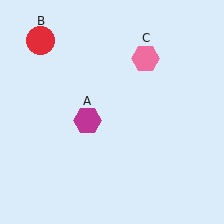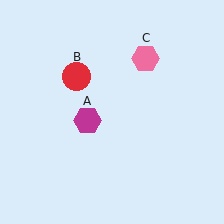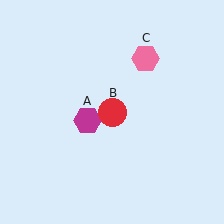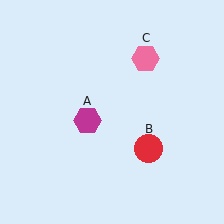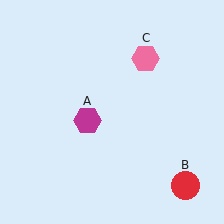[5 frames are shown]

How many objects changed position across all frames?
1 object changed position: red circle (object B).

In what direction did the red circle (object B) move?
The red circle (object B) moved down and to the right.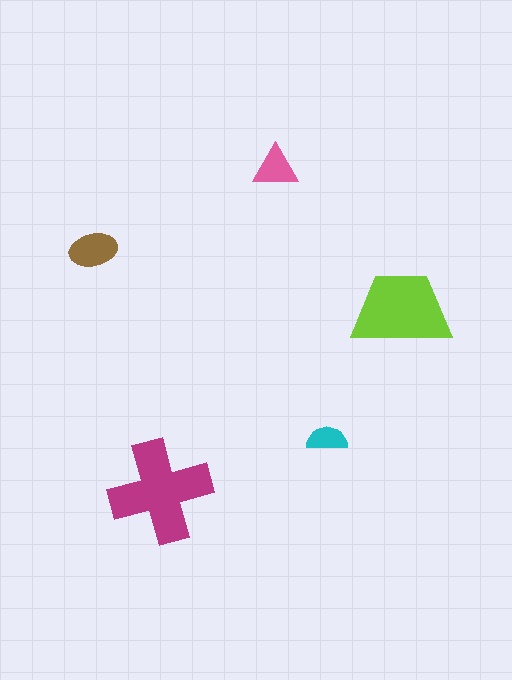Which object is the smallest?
The cyan semicircle.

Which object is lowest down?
The magenta cross is bottommost.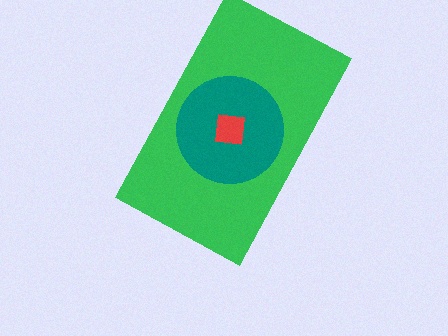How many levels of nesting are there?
3.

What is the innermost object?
The red square.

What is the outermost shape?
The green rectangle.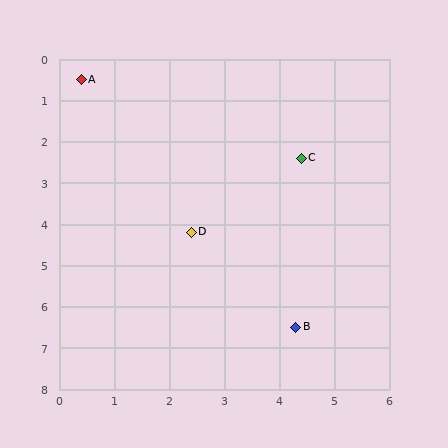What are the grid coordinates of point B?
Point B is at approximately (4.3, 6.5).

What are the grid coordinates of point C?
Point C is at approximately (4.4, 2.4).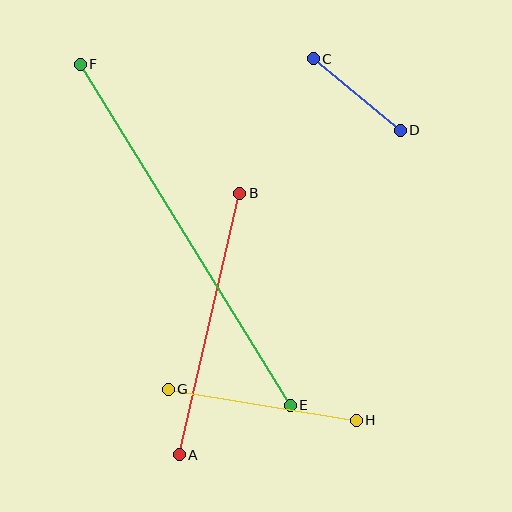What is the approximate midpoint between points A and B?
The midpoint is at approximately (209, 324) pixels.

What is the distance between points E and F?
The distance is approximately 400 pixels.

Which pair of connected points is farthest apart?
Points E and F are farthest apart.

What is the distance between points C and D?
The distance is approximately 113 pixels.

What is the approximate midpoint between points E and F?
The midpoint is at approximately (185, 235) pixels.